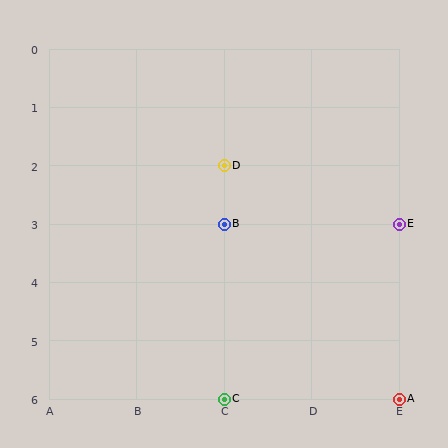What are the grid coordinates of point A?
Point A is at grid coordinates (E, 6).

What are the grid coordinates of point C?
Point C is at grid coordinates (C, 6).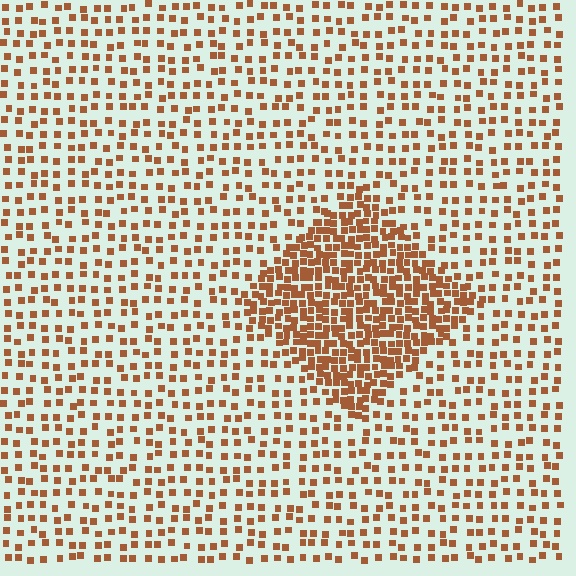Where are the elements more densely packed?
The elements are more densely packed inside the diamond boundary.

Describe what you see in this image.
The image contains small brown elements arranged at two different densities. A diamond-shaped region is visible where the elements are more densely packed than the surrounding area.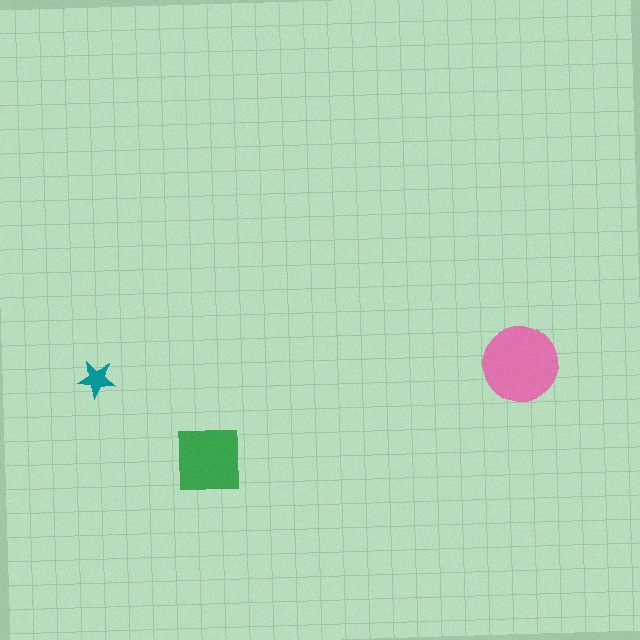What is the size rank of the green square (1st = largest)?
2nd.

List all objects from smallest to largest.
The teal star, the green square, the pink circle.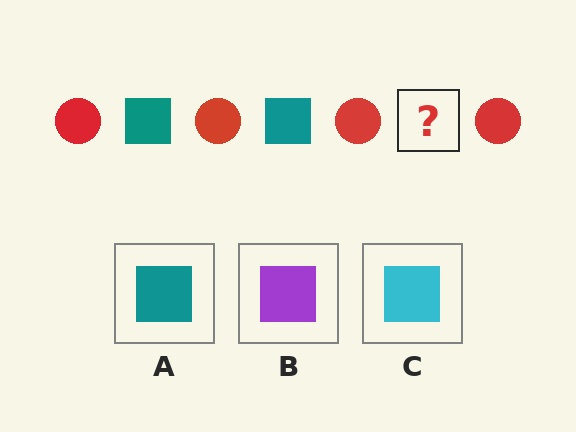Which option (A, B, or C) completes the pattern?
A.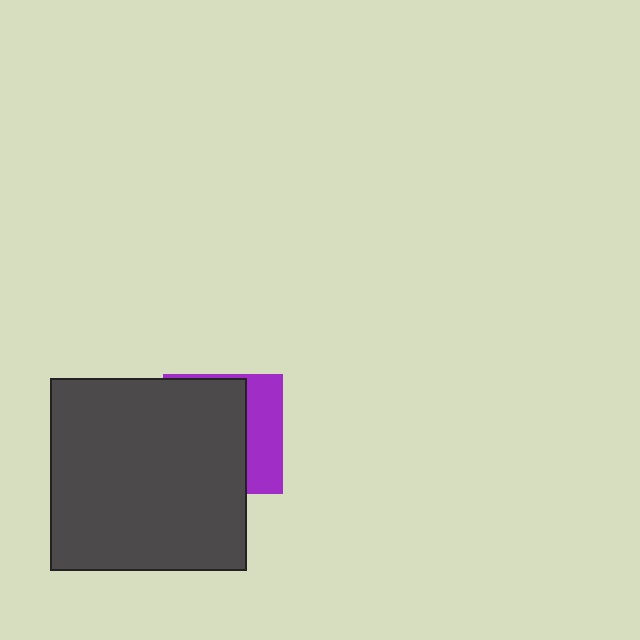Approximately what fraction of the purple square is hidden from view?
Roughly 68% of the purple square is hidden behind the dark gray rectangle.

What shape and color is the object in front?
The object in front is a dark gray rectangle.